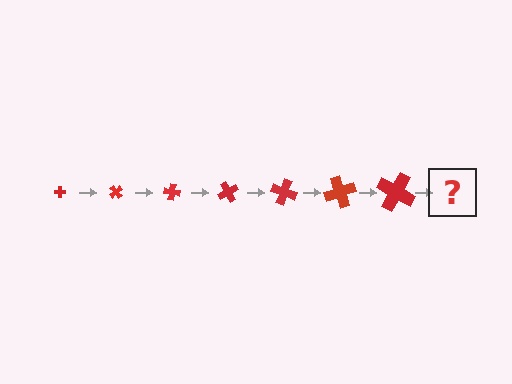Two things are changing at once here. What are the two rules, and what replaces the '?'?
The two rules are that the cross grows larger each step and it rotates 50 degrees each step. The '?' should be a cross, larger than the previous one and rotated 350 degrees from the start.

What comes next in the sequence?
The next element should be a cross, larger than the previous one and rotated 350 degrees from the start.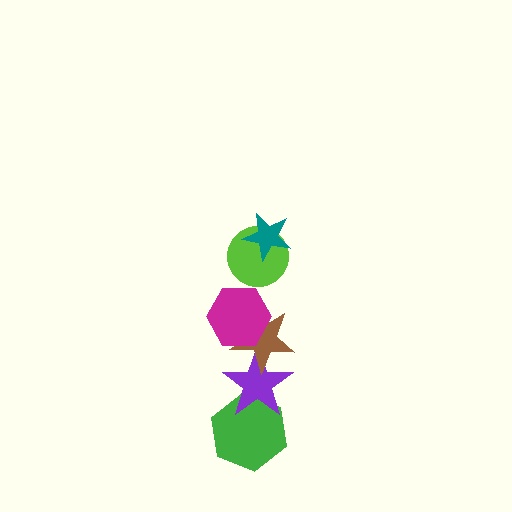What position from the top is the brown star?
The brown star is 4th from the top.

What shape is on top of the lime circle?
The teal star is on top of the lime circle.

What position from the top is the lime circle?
The lime circle is 2nd from the top.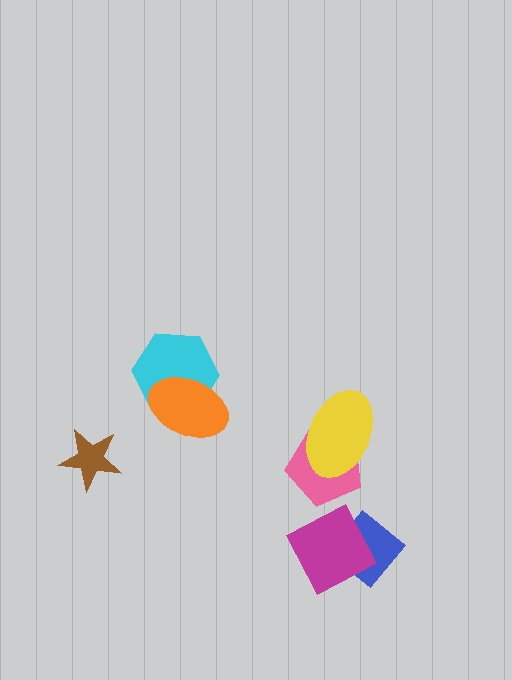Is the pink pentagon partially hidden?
Yes, it is partially covered by another shape.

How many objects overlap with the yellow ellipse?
1 object overlaps with the yellow ellipse.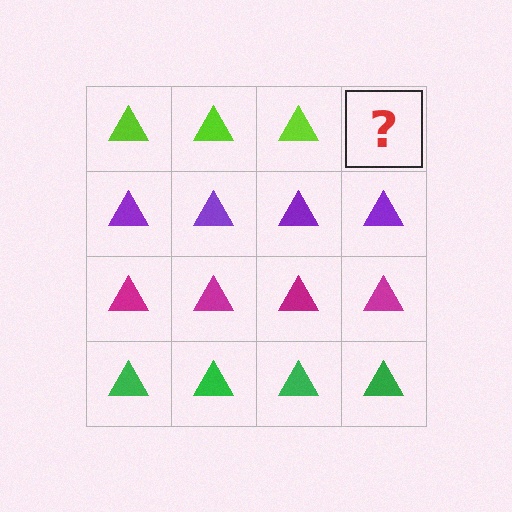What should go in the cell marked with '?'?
The missing cell should contain a lime triangle.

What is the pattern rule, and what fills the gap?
The rule is that each row has a consistent color. The gap should be filled with a lime triangle.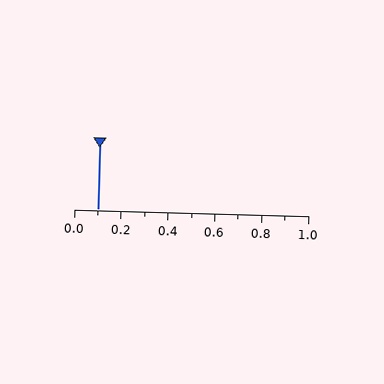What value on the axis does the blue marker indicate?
The marker indicates approximately 0.1.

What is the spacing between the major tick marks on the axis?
The major ticks are spaced 0.2 apart.